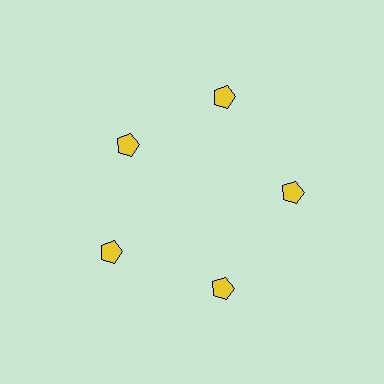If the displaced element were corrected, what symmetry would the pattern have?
It would have 5-fold rotational symmetry — the pattern would map onto itself every 72 degrees.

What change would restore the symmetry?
The symmetry would be restored by moving it outward, back onto the ring so that all 5 pentagons sit at equal angles and equal distance from the center.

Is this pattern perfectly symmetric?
No. The 5 yellow pentagons are arranged in a ring, but one element near the 10 o'clock position is pulled inward toward the center, breaking the 5-fold rotational symmetry.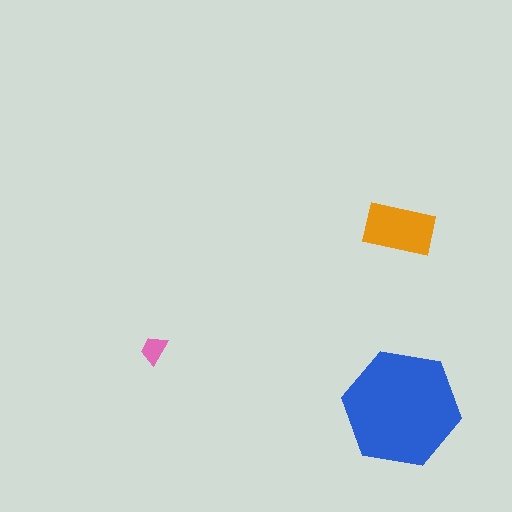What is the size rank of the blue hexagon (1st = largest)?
1st.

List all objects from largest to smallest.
The blue hexagon, the orange rectangle, the pink trapezoid.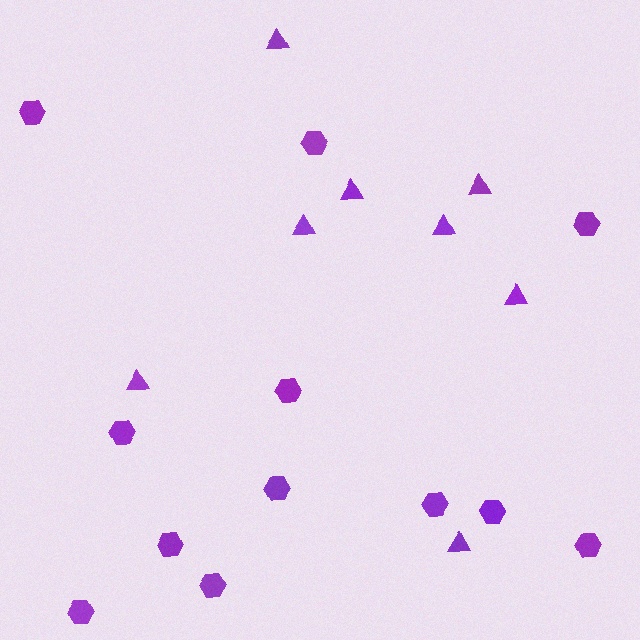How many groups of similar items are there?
There are 2 groups: one group of hexagons (12) and one group of triangles (8).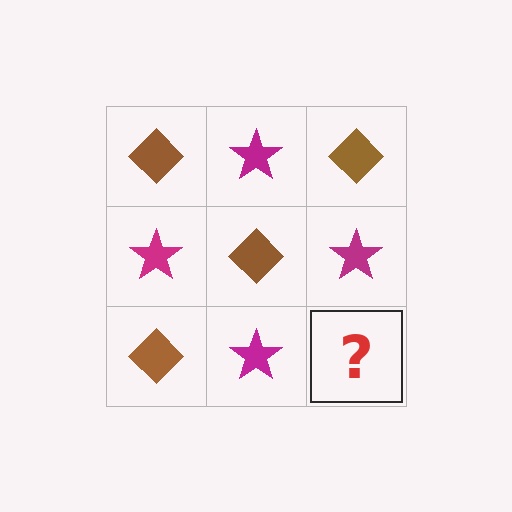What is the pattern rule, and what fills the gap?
The rule is that it alternates brown diamond and magenta star in a checkerboard pattern. The gap should be filled with a brown diamond.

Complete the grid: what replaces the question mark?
The question mark should be replaced with a brown diamond.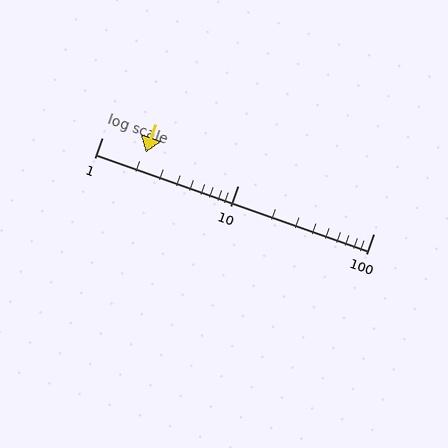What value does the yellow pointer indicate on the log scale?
The pointer indicates approximately 2.1.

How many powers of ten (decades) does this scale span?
The scale spans 2 decades, from 1 to 100.